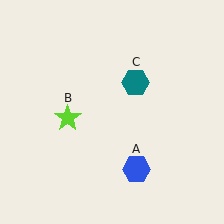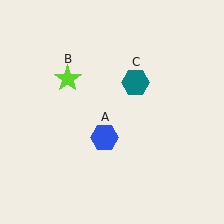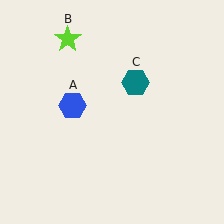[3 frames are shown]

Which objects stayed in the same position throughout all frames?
Teal hexagon (object C) remained stationary.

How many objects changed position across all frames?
2 objects changed position: blue hexagon (object A), lime star (object B).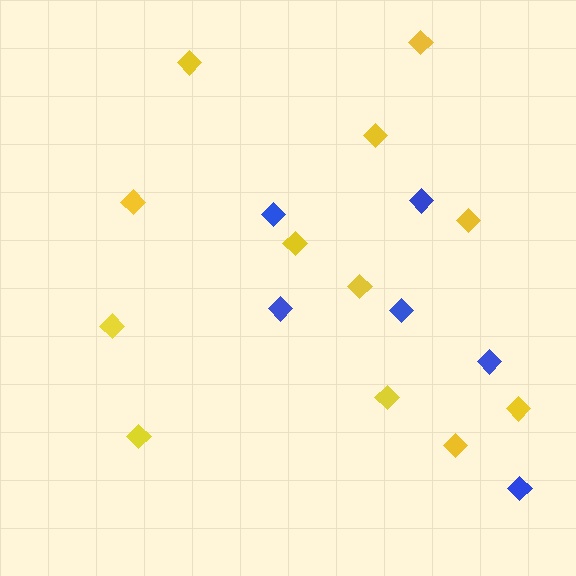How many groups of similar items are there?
There are 2 groups: one group of yellow diamonds (12) and one group of blue diamonds (6).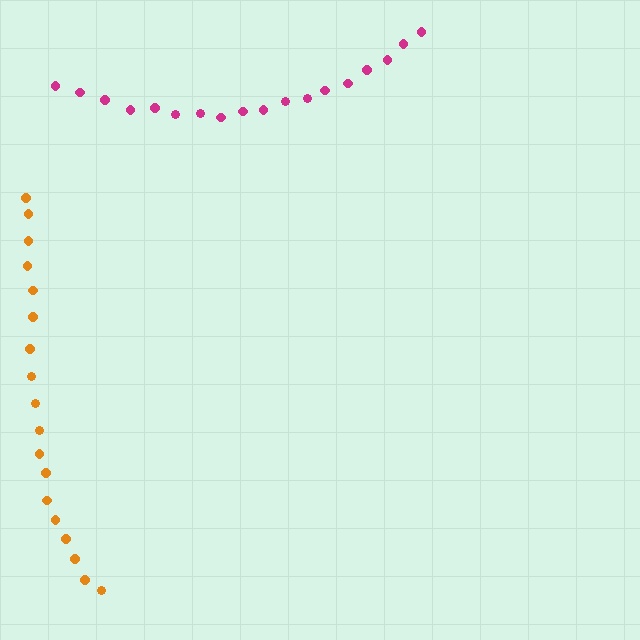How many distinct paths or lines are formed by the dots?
There are 2 distinct paths.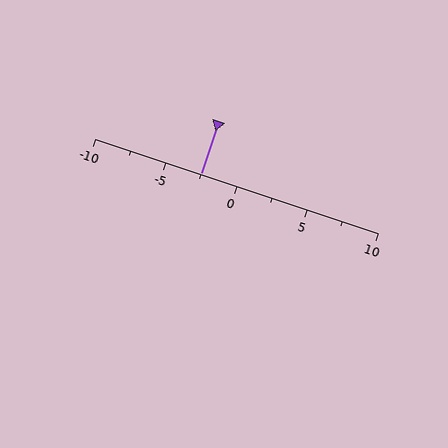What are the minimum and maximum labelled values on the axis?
The axis runs from -10 to 10.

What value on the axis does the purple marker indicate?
The marker indicates approximately -2.5.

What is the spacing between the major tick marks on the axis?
The major ticks are spaced 5 apart.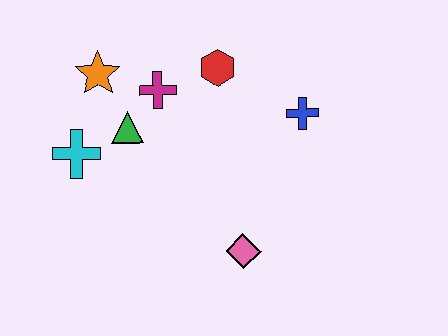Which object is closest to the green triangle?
The magenta cross is closest to the green triangle.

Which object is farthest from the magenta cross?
The pink diamond is farthest from the magenta cross.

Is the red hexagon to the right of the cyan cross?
Yes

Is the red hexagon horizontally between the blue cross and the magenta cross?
Yes